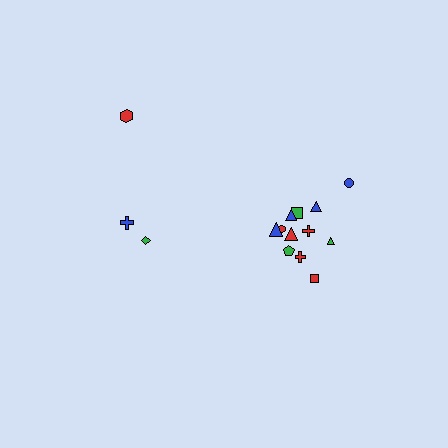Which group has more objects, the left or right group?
The right group.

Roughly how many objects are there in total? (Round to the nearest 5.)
Roughly 15 objects in total.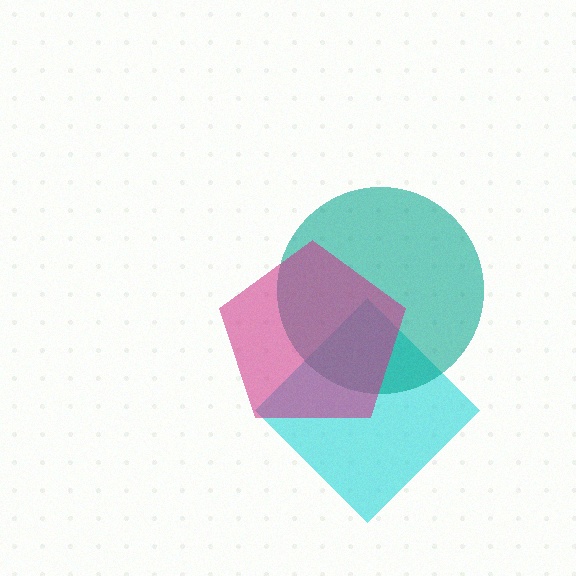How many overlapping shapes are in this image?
There are 3 overlapping shapes in the image.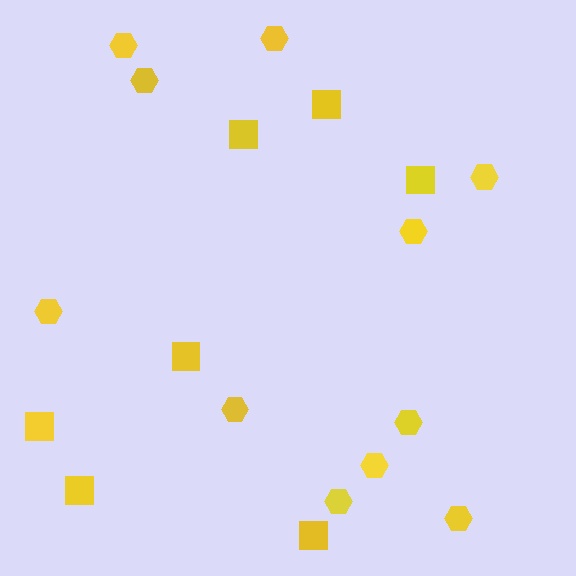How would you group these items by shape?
There are 2 groups: one group of squares (7) and one group of hexagons (11).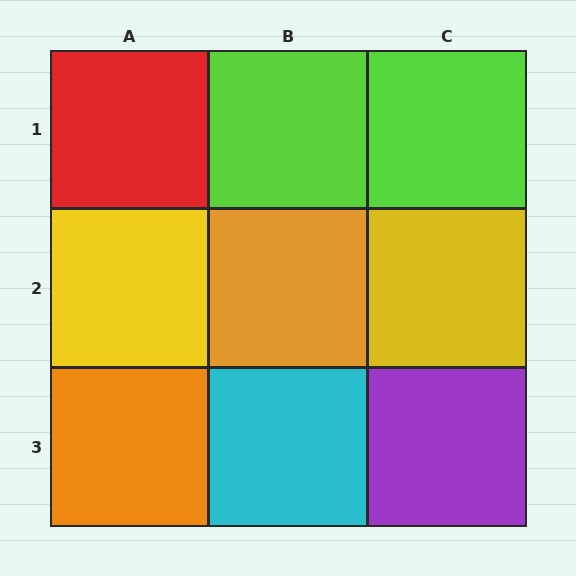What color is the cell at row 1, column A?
Red.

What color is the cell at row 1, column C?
Lime.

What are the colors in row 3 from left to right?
Orange, cyan, purple.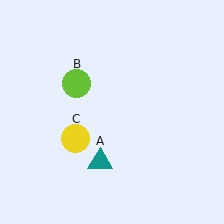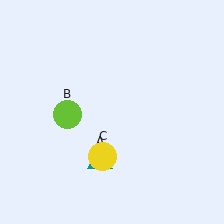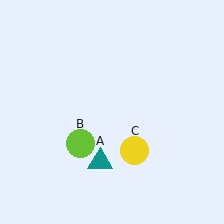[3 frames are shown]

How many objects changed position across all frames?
2 objects changed position: lime circle (object B), yellow circle (object C).